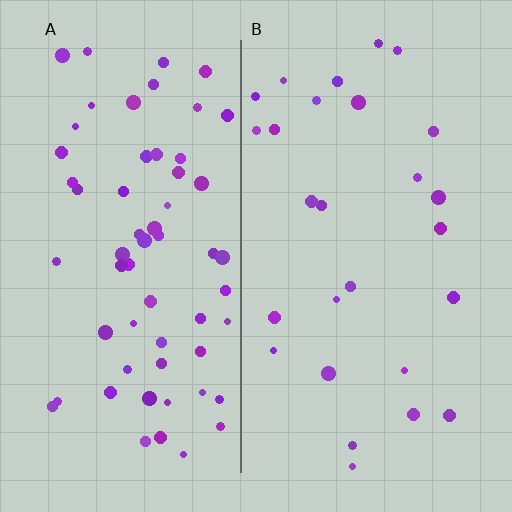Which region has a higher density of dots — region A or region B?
A (the left).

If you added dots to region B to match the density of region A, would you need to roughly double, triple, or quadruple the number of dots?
Approximately double.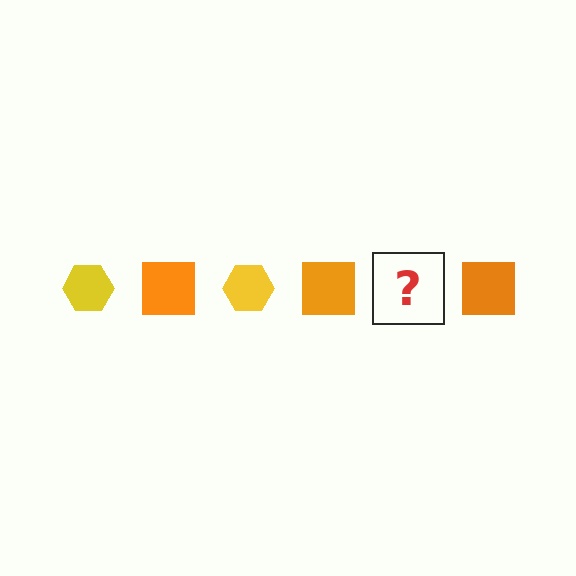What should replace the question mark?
The question mark should be replaced with a yellow hexagon.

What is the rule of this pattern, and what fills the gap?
The rule is that the pattern alternates between yellow hexagon and orange square. The gap should be filled with a yellow hexagon.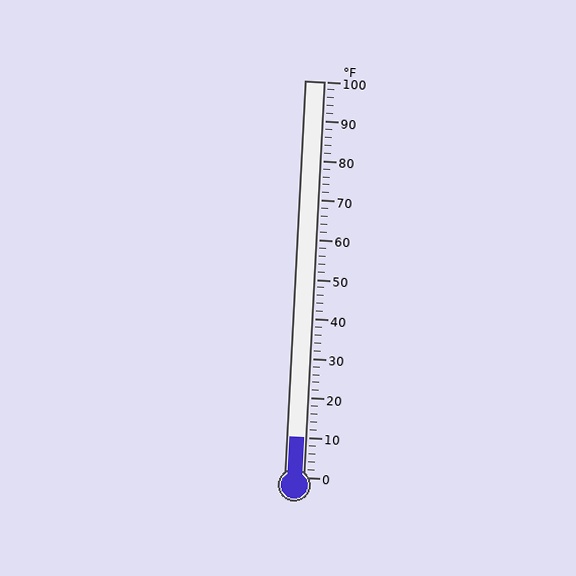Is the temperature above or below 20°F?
The temperature is below 20°F.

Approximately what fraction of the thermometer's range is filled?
The thermometer is filled to approximately 10% of its range.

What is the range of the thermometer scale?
The thermometer scale ranges from 0°F to 100°F.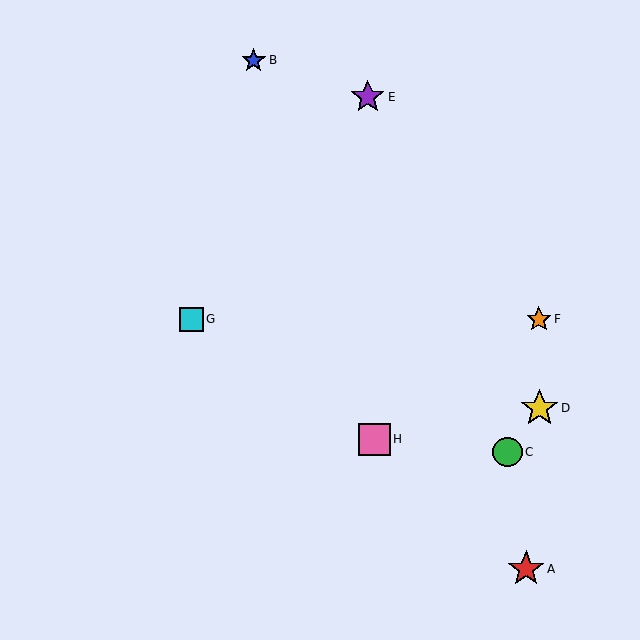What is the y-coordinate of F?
Object F is at y≈319.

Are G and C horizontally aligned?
No, G is at y≈319 and C is at y≈452.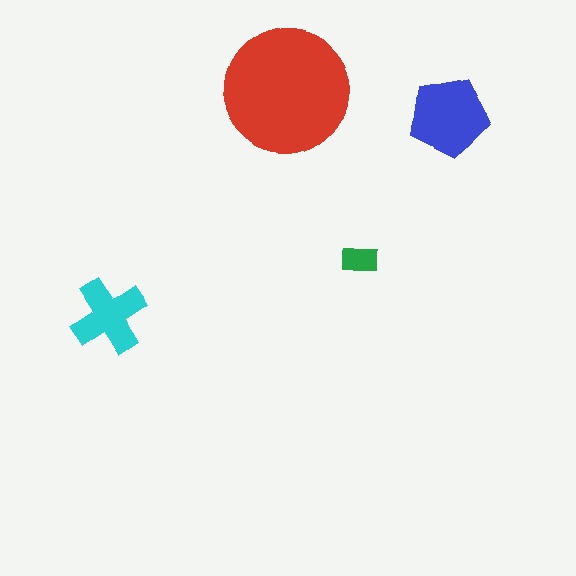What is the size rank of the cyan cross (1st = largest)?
3rd.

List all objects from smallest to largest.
The green rectangle, the cyan cross, the blue pentagon, the red circle.